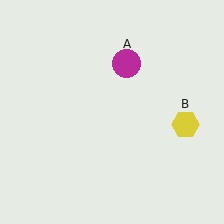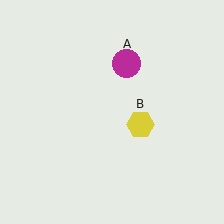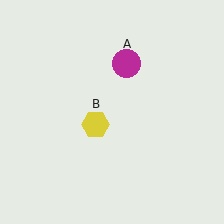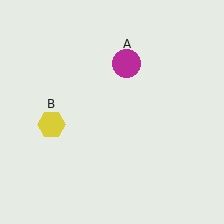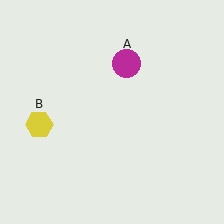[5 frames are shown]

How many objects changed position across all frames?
1 object changed position: yellow hexagon (object B).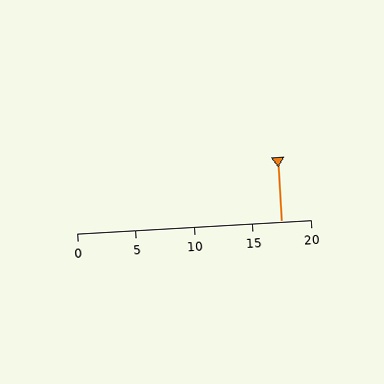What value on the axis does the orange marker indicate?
The marker indicates approximately 17.5.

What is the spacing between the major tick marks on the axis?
The major ticks are spaced 5 apart.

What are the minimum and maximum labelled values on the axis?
The axis runs from 0 to 20.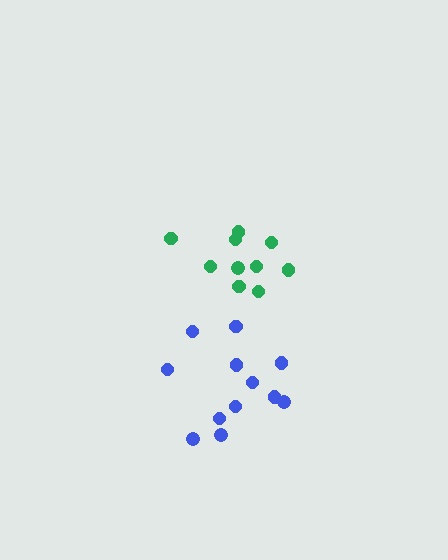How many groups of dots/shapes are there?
There are 2 groups.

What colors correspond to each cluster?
The clusters are colored: green, blue.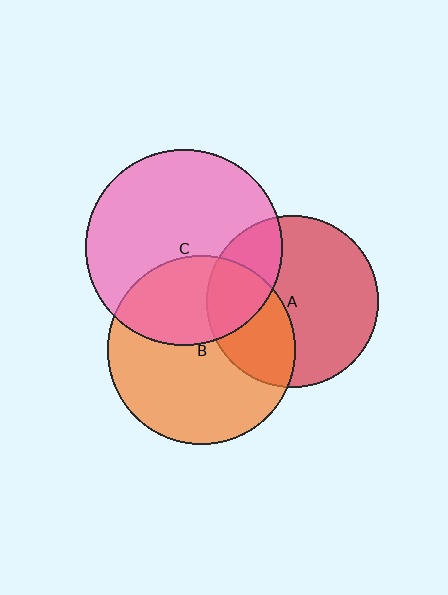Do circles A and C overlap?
Yes.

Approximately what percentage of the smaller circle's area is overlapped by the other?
Approximately 25%.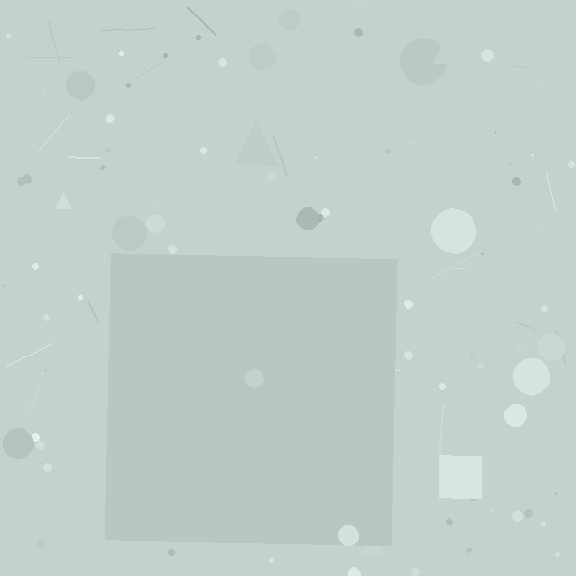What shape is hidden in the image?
A square is hidden in the image.